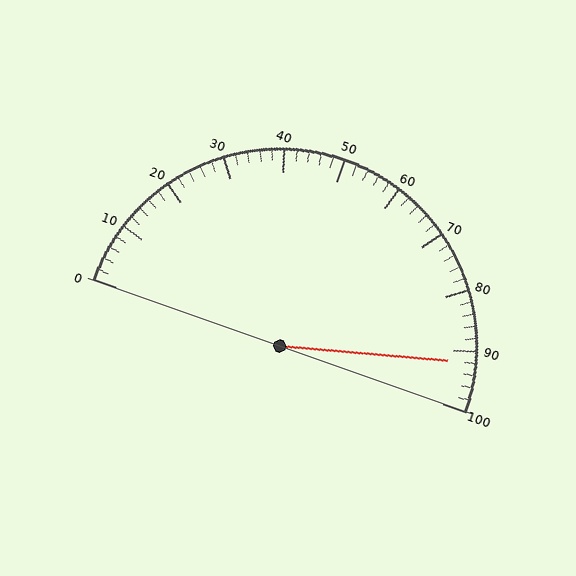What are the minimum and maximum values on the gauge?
The gauge ranges from 0 to 100.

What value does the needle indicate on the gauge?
The needle indicates approximately 92.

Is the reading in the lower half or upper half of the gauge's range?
The reading is in the upper half of the range (0 to 100).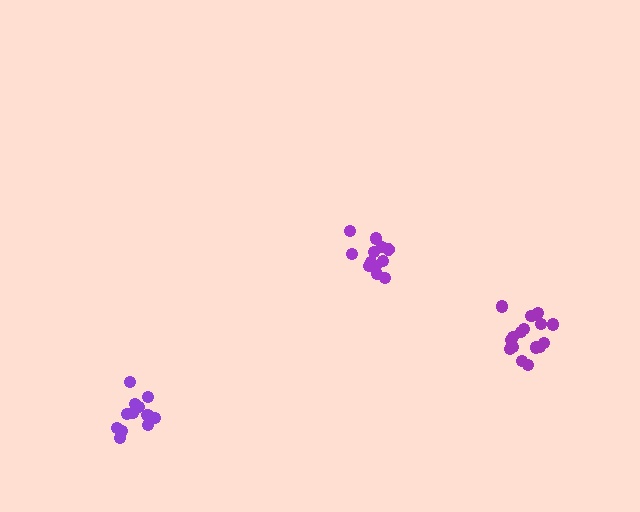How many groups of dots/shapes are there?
There are 3 groups.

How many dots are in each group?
Group 1: 16 dots, Group 2: 12 dots, Group 3: 12 dots (40 total).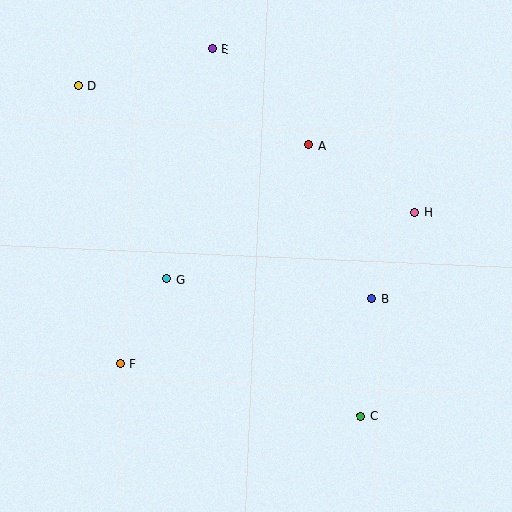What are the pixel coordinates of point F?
Point F is at (120, 364).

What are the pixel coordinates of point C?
Point C is at (361, 416).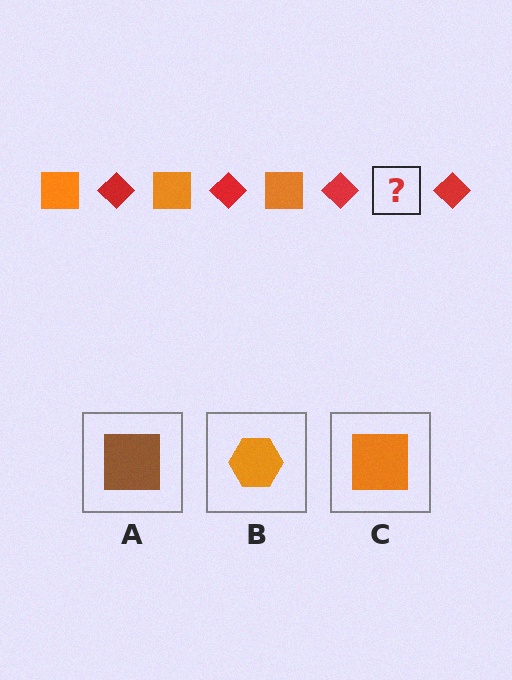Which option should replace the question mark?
Option C.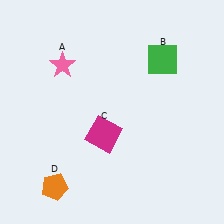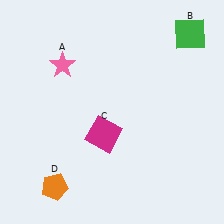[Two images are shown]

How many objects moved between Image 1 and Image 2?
1 object moved between the two images.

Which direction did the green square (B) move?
The green square (B) moved right.